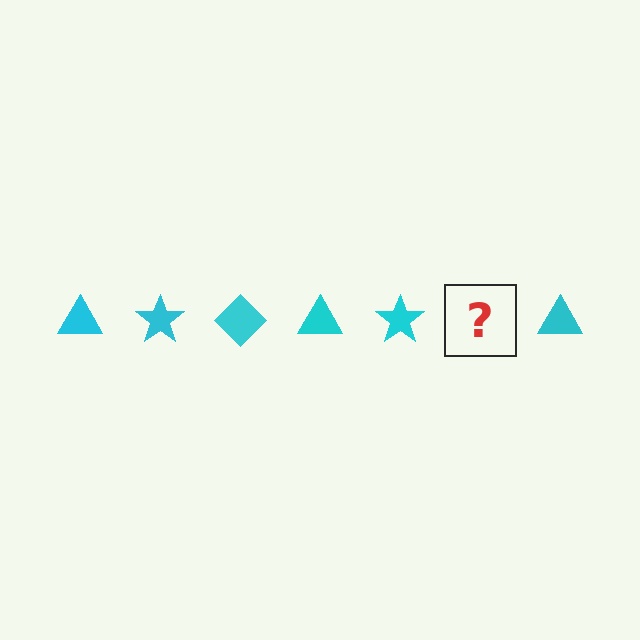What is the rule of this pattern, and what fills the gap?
The rule is that the pattern cycles through triangle, star, diamond shapes in cyan. The gap should be filled with a cyan diamond.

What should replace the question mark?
The question mark should be replaced with a cyan diamond.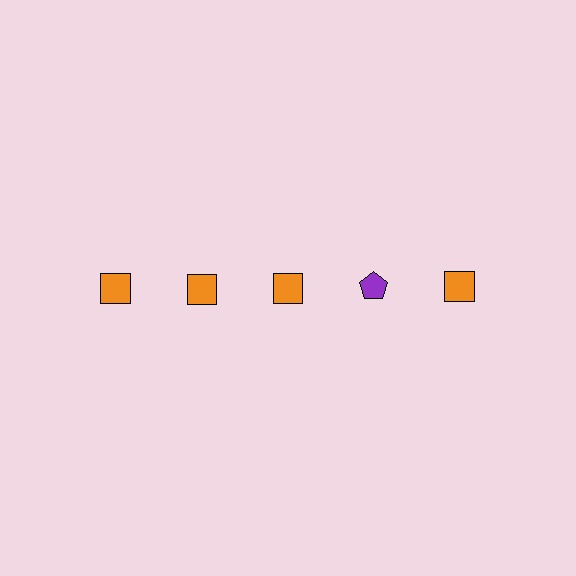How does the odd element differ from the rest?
It differs in both color (purple instead of orange) and shape (pentagon instead of square).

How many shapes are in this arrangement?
There are 5 shapes arranged in a grid pattern.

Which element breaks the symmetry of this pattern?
The purple pentagon in the top row, second from right column breaks the symmetry. All other shapes are orange squares.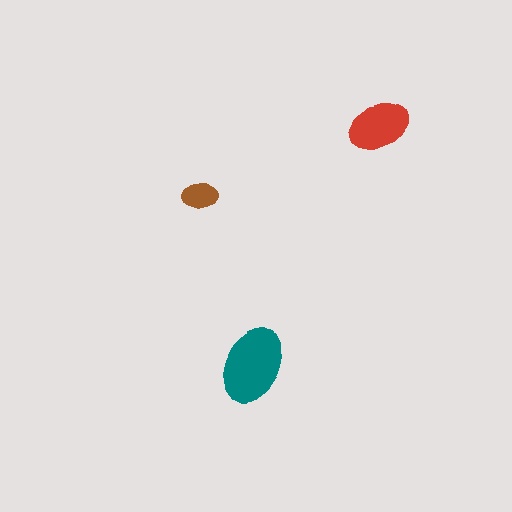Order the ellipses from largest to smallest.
the teal one, the red one, the brown one.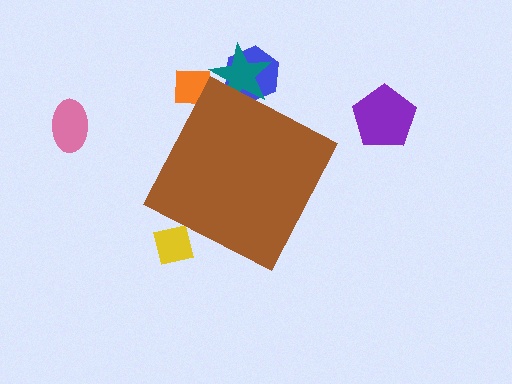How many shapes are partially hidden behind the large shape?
4 shapes are partially hidden.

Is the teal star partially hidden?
Yes, the teal star is partially hidden behind the brown diamond.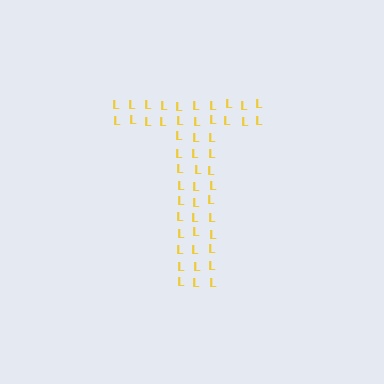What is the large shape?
The large shape is the letter T.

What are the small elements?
The small elements are letter L's.